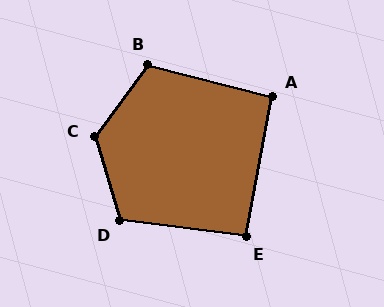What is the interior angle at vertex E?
Approximately 94 degrees (approximately right).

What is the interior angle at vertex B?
Approximately 113 degrees (obtuse).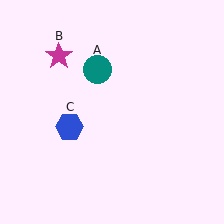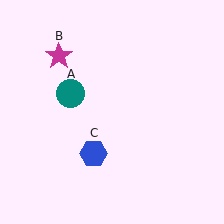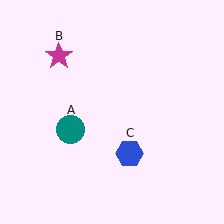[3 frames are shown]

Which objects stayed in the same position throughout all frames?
Magenta star (object B) remained stationary.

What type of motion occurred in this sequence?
The teal circle (object A), blue hexagon (object C) rotated counterclockwise around the center of the scene.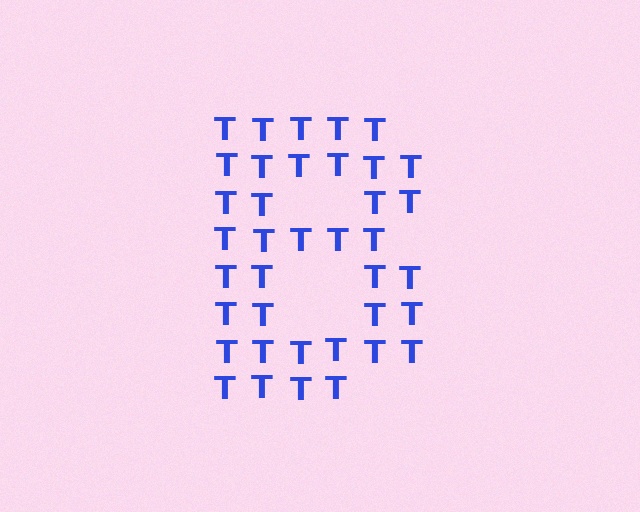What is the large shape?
The large shape is the letter B.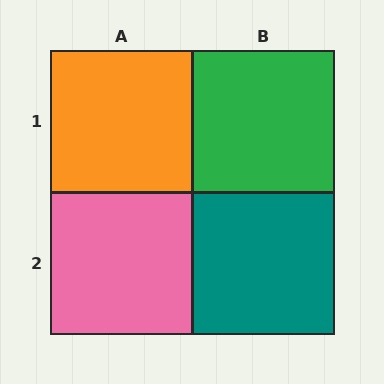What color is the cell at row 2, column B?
Teal.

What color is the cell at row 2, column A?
Pink.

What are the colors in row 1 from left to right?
Orange, green.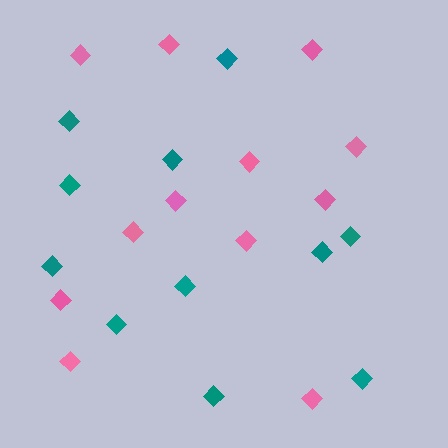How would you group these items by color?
There are 2 groups: one group of teal diamonds (11) and one group of pink diamonds (12).